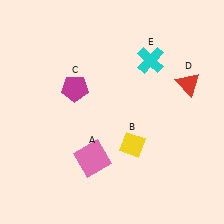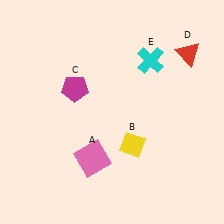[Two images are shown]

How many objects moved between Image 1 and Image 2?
1 object moved between the two images.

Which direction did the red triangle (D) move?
The red triangle (D) moved up.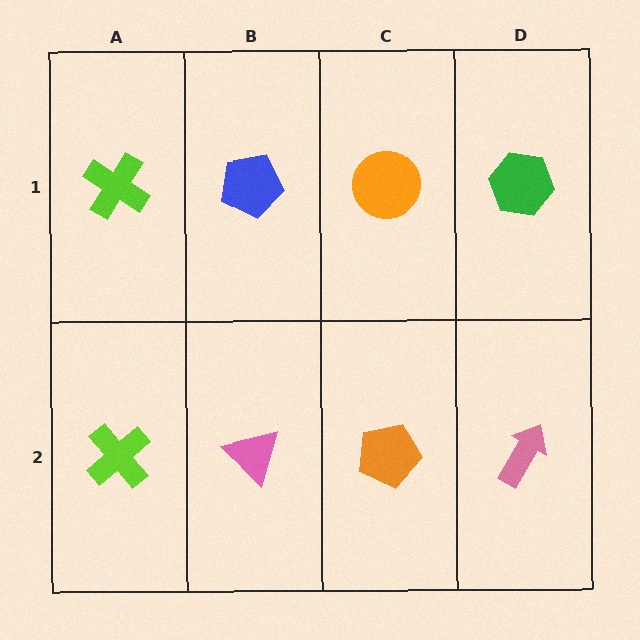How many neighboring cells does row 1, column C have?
3.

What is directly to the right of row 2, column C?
A pink arrow.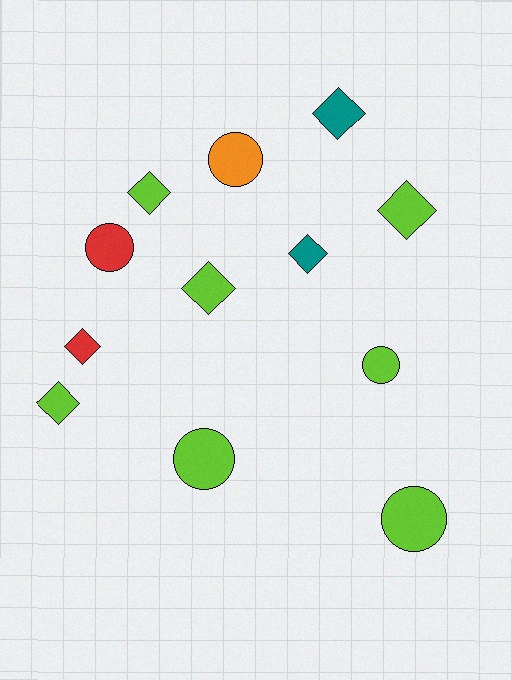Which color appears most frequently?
Lime, with 7 objects.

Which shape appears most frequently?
Diamond, with 7 objects.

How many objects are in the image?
There are 12 objects.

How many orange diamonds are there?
There are no orange diamonds.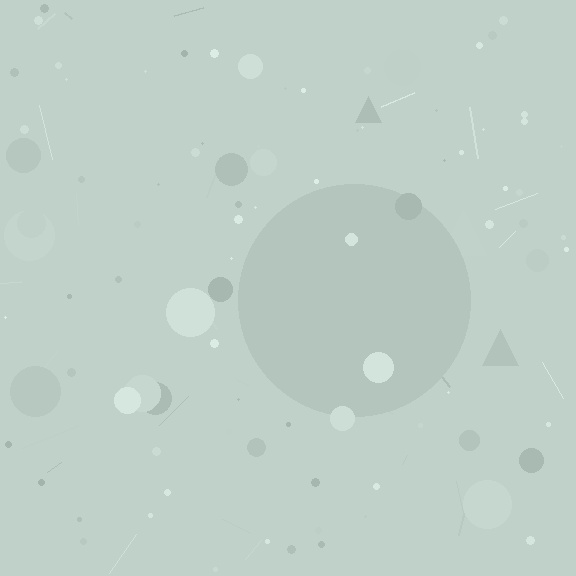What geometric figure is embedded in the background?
A circle is embedded in the background.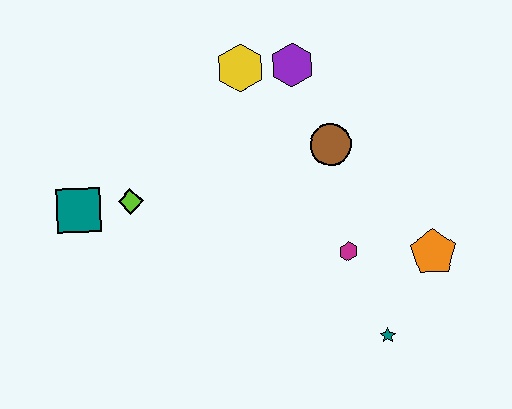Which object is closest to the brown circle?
The purple hexagon is closest to the brown circle.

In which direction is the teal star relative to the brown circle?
The teal star is below the brown circle.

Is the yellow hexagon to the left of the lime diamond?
No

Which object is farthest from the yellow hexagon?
The teal star is farthest from the yellow hexagon.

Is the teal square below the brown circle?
Yes